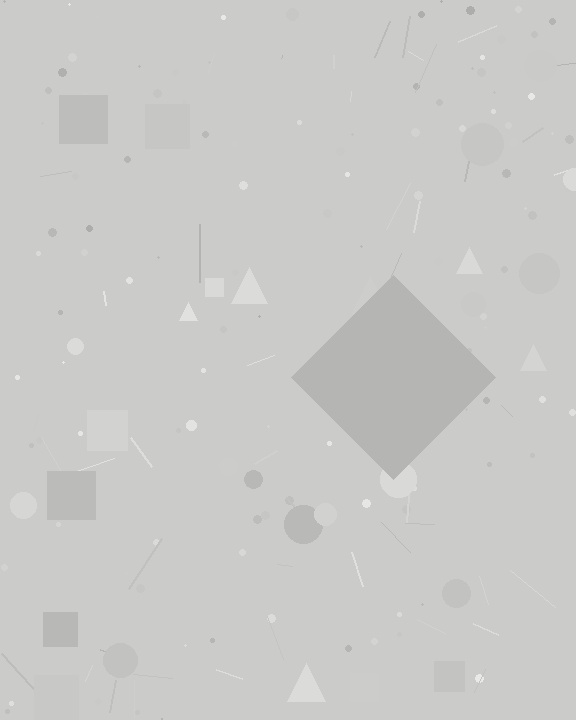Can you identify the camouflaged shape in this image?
The camouflaged shape is a diamond.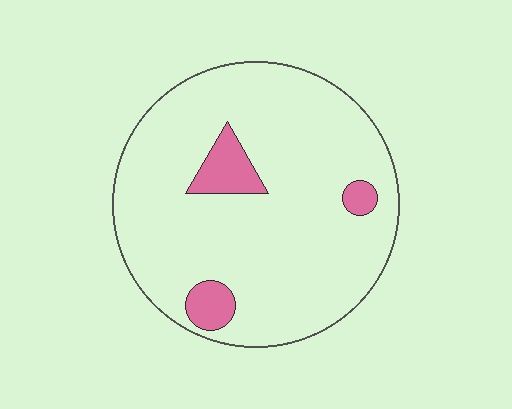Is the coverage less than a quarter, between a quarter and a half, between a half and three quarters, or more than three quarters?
Less than a quarter.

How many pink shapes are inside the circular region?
3.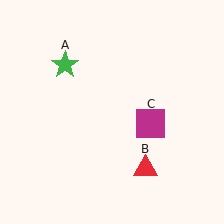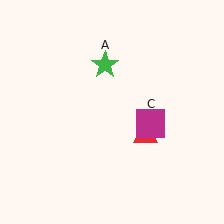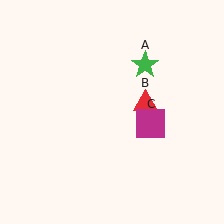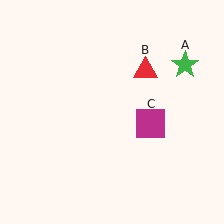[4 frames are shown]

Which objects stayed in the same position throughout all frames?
Magenta square (object C) remained stationary.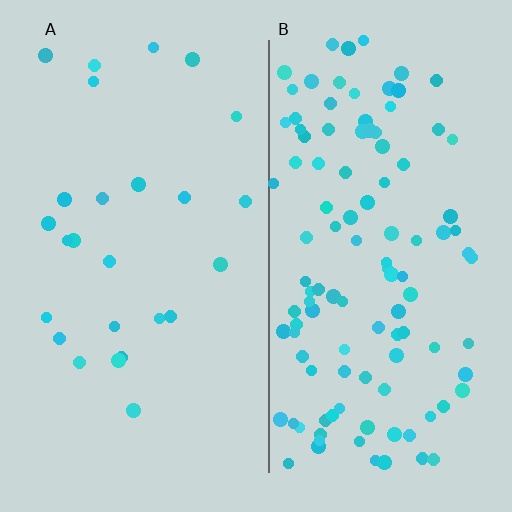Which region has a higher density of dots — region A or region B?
B (the right).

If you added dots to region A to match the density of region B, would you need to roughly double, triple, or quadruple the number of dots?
Approximately quadruple.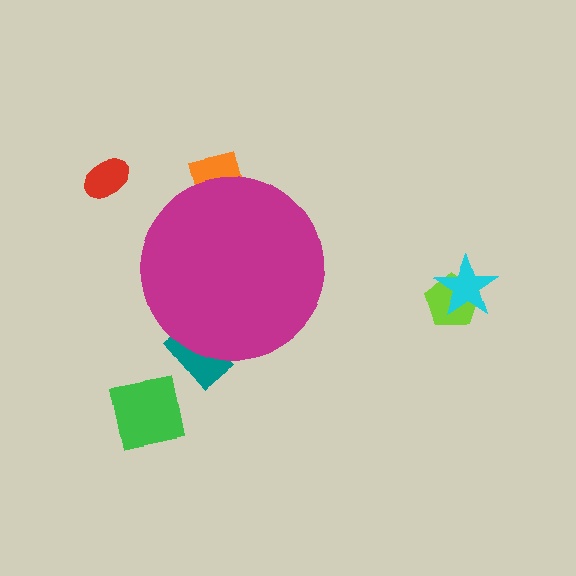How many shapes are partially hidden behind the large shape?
2 shapes are partially hidden.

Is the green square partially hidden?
No, the green square is fully visible.